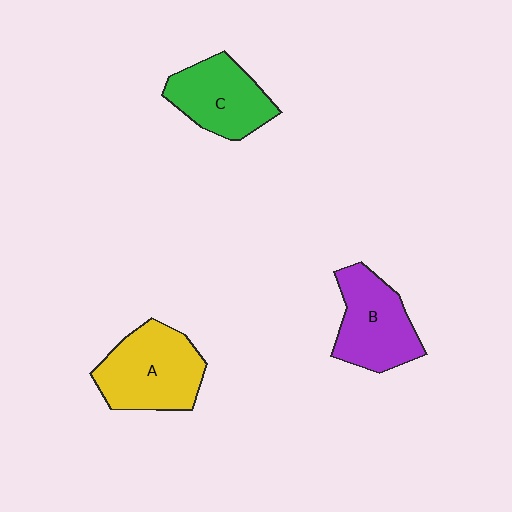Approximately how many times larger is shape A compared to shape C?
Approximately 1.2 times.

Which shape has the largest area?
Shape A (yellow).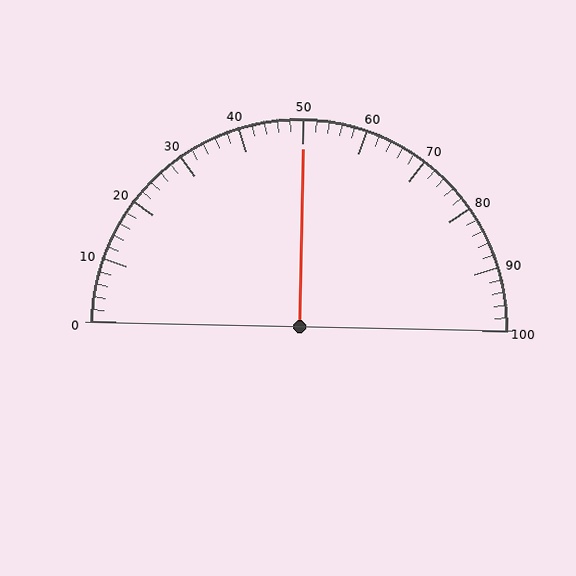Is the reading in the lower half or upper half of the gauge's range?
The reading is in the upper half of the range (0 to 100).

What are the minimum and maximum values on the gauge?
The gauge ranges from 0 to 100.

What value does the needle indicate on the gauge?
The needle indicates approximately 50.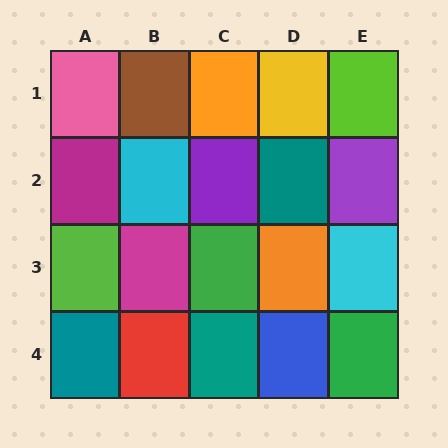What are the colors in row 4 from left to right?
Teal, red, teal, blue, green.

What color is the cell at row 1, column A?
Pink.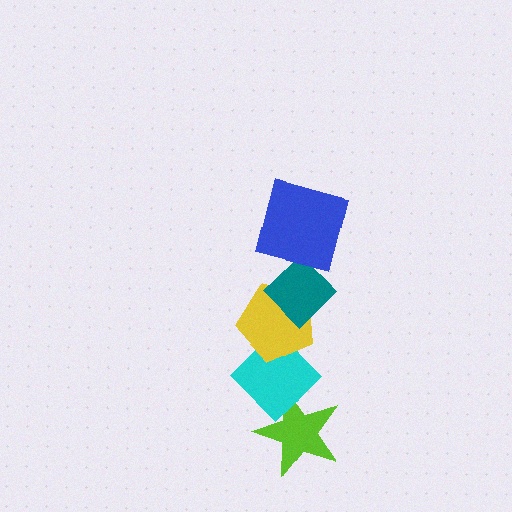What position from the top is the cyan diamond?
The cyan diamond is 4th from the top.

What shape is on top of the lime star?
The cyan diamond is on top of the lime star.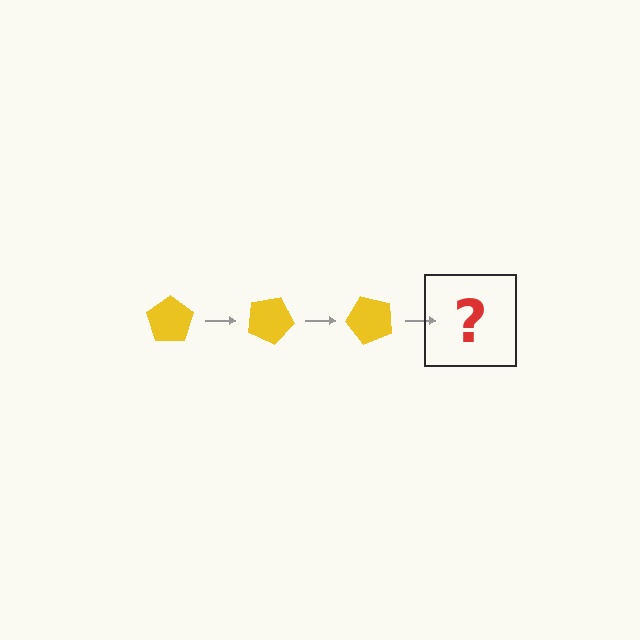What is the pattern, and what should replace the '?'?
The pattern is that the pentagon rotates 25 degrees each step. The '?' should be a yellow pentagon rotated 75 degrees.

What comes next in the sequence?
The next element should be a yellow pentagon rotated 75 degrees.